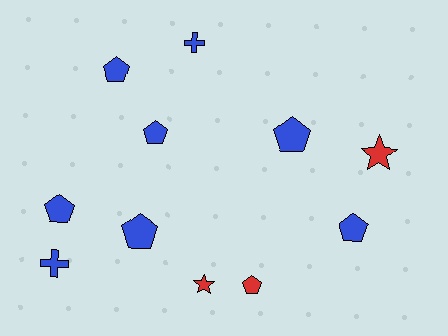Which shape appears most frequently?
Pentagon, with 7 objects.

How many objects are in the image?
There are 11 objects.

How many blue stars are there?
There are no blue stars.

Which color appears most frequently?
Blue, with 8 objects.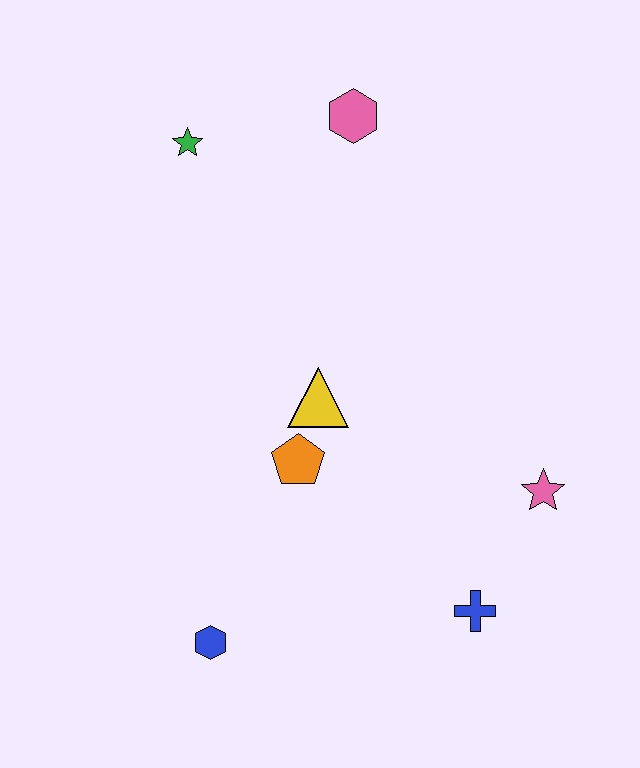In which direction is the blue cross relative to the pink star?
The blue cross is below the pink star.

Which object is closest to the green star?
The pink hexagon is closest to the green star.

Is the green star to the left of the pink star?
Yes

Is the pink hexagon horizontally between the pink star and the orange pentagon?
Yes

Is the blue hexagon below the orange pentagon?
Yes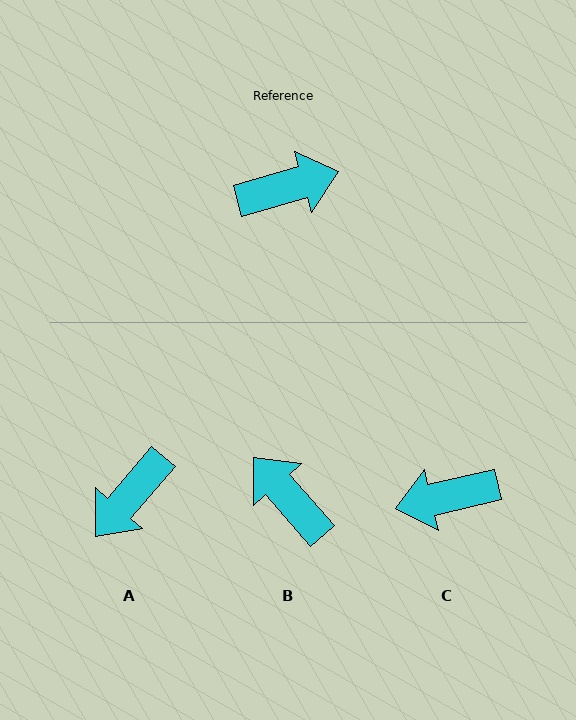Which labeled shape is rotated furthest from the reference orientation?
C, about 177 degrees away.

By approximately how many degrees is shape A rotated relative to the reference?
Approximately 147 degrees clockwise.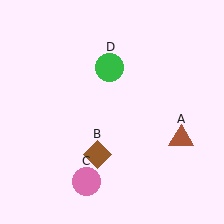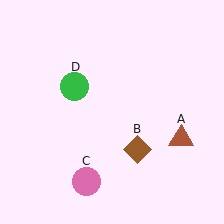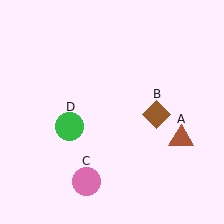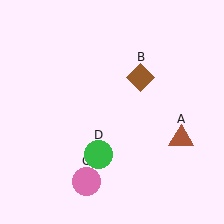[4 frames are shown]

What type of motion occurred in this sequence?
The brown diamond (object B), green circle (object D) rotated counterclockwise around the center of the scene.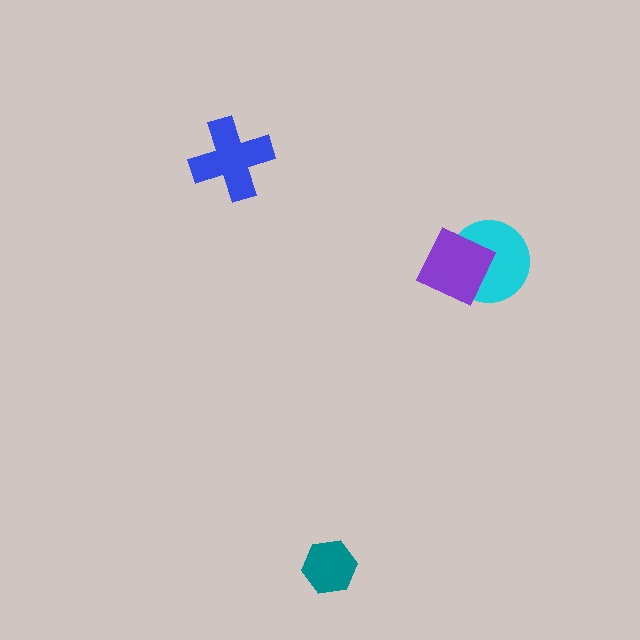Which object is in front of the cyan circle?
The purple diamond is in front of the cyan circle.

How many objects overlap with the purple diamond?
1 object overlaps with the purple diamond.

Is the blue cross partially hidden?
No, no other shape covers it.